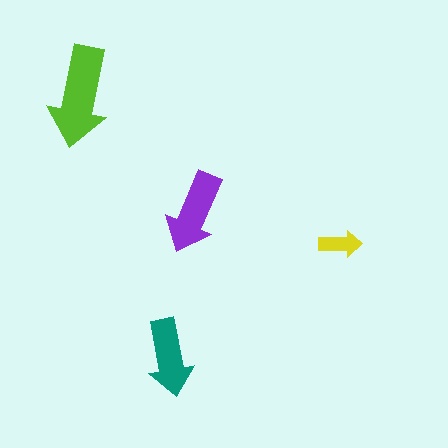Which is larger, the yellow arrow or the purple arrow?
The purple one.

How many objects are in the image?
There are 4 objects in the image.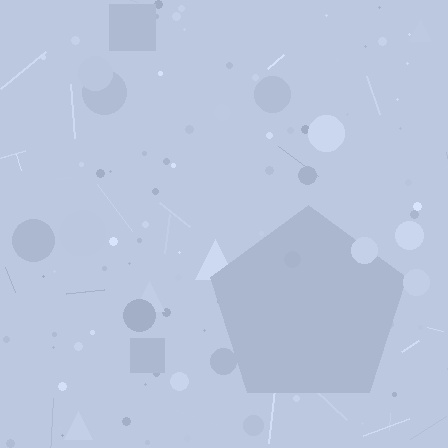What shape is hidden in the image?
A pentagon is hidden in the image.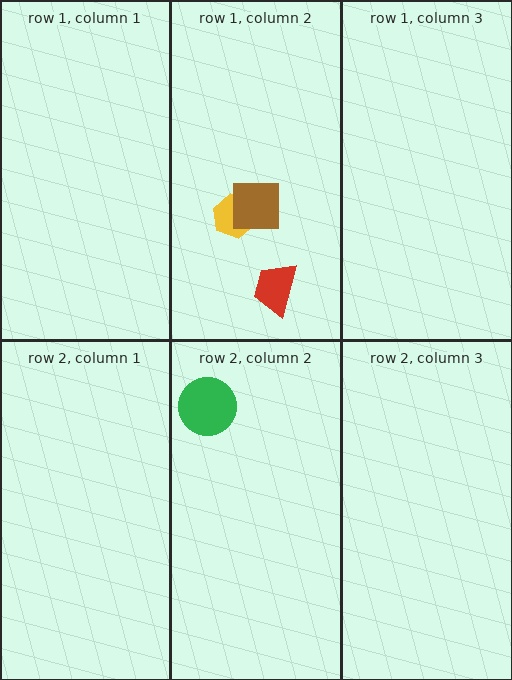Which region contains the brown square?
The row 1, column 2 region.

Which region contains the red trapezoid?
The row 1, column 2 region.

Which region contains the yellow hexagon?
The row 1, column 2 region.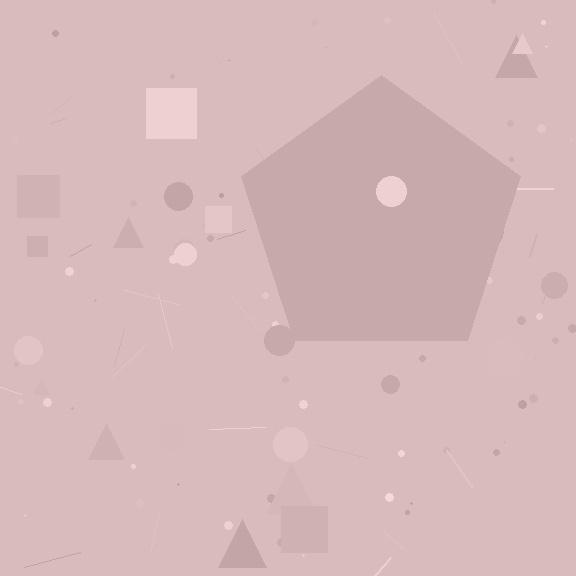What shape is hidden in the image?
A pentagon is hidden in the image.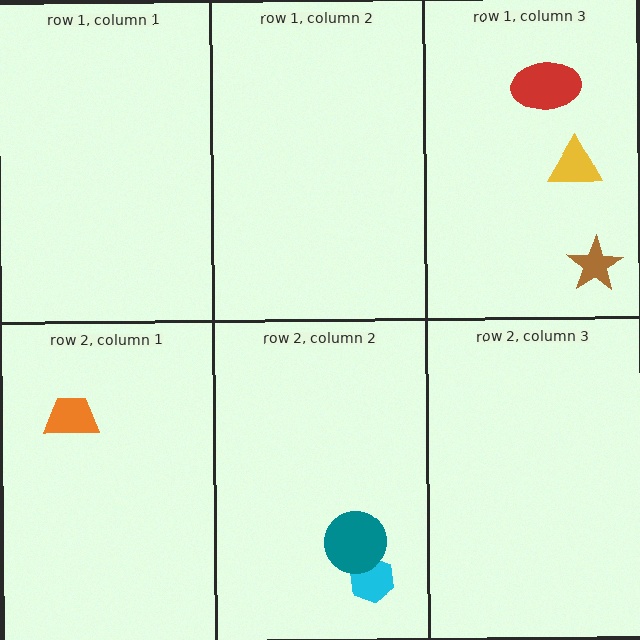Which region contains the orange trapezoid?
The row 2, column 1 region.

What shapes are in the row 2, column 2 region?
The cyan hexagon, the teal circle.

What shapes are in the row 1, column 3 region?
The brown star, the yellow triangle, the red ellipse.